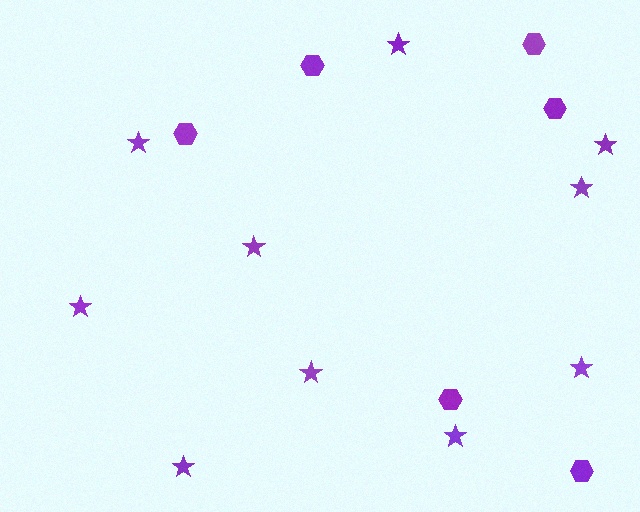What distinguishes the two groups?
There are 2 groups: one group of hexagons (6) and one group of stars (10).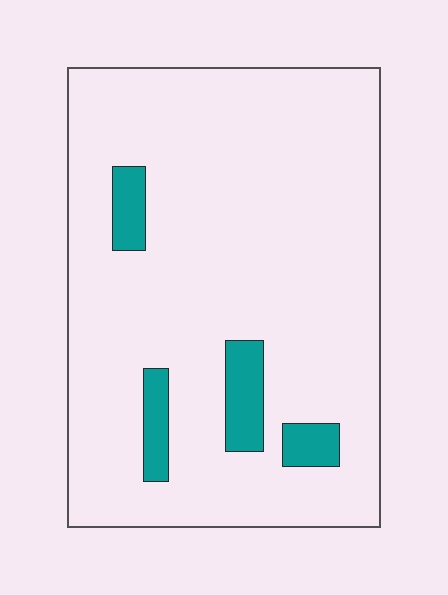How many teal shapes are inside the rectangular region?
4.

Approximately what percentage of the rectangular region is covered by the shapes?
Approximately 10%.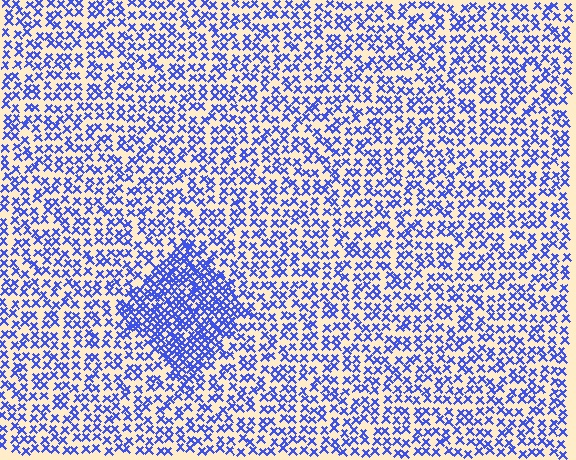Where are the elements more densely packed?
The elements are more densely packed inside the diamond boundary.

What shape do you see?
I see a diamond.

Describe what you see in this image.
The image contains small blue elements arranged at two different densities. A diamond-shaped region is visible where the elements are more densely packed than the surrounding area.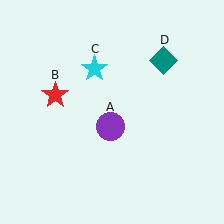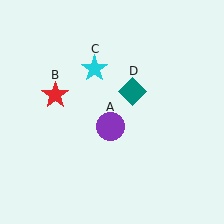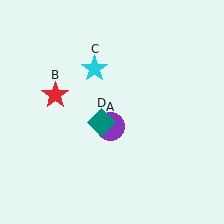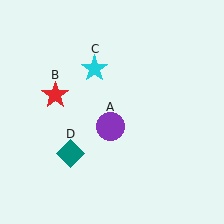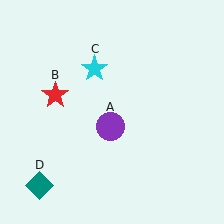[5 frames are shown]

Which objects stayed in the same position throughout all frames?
Purple circle (object A) and red star (object B) and cyan star (object C) remained stationary.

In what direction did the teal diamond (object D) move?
The teal diamond (object D) moved down and to the left.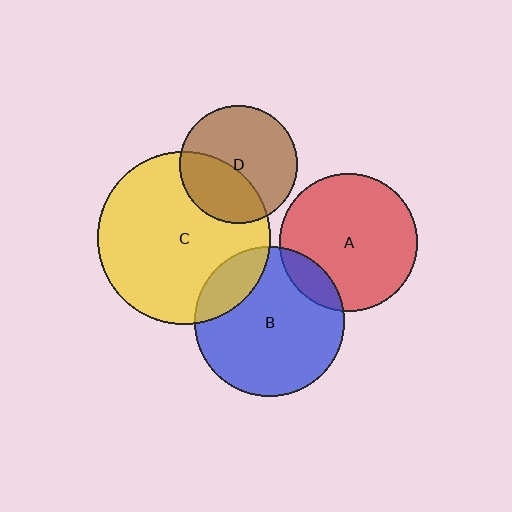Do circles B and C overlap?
Yes.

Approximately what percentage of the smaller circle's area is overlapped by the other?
Approximately 15%.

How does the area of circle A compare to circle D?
Approximately 1.4 times.